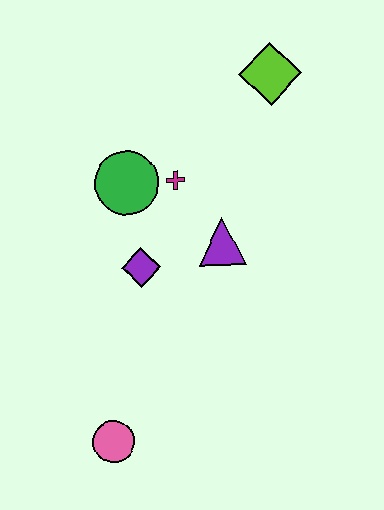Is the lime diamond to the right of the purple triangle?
Yes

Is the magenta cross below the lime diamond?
Yes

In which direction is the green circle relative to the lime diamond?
The green circle is to the left of the lime diamond.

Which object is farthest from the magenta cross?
The pink circle is farthest from the magenta cross.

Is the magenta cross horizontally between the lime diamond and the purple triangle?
No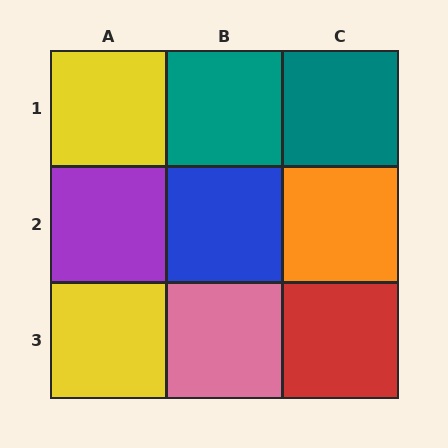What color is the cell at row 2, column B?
Blue.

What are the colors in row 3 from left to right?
Yellow, pink, red.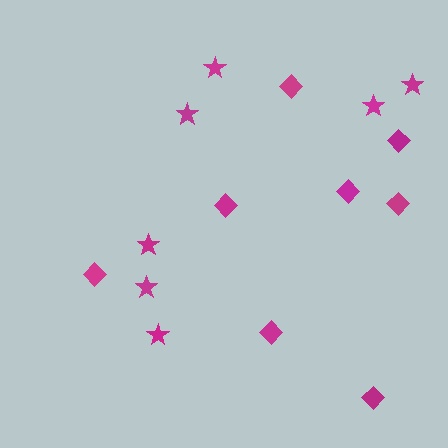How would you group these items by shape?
There are 2 groups: one group of diamonds (8) and one group of stars (7).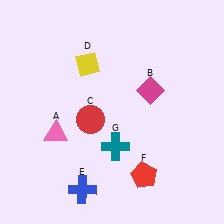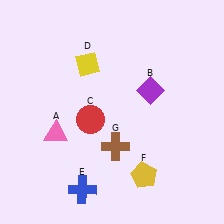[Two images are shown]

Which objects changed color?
B changed from magenta to purple. F changed from red to yellow. G changed from teal to brown.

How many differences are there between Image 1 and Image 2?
There are 3 differences between the two images.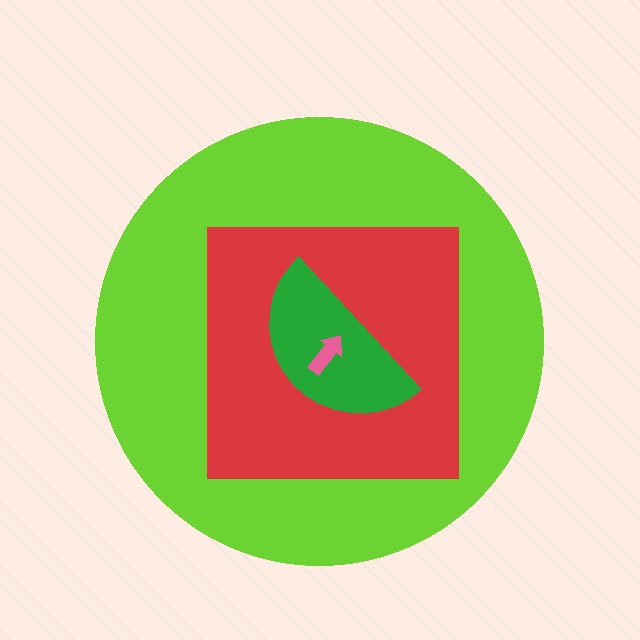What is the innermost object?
The pink arrow.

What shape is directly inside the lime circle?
The red square.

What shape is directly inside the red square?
The green semicircle.